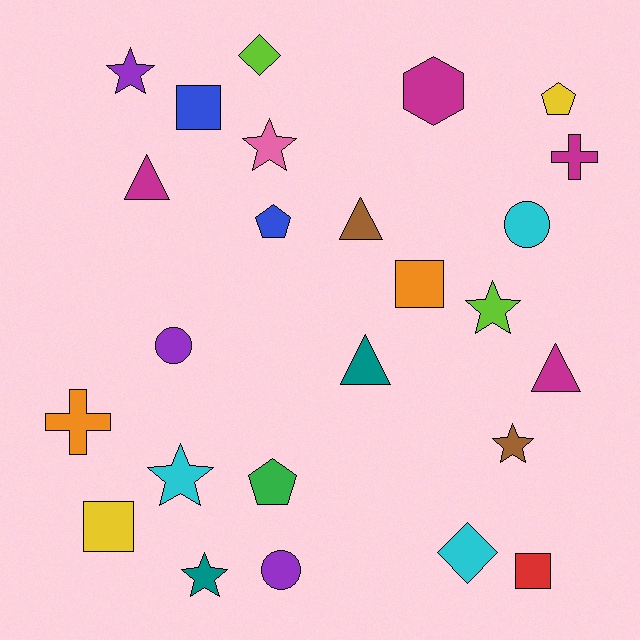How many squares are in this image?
There are 4 squares.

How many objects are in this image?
There are 25 objects.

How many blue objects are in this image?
There are 2 blue objects.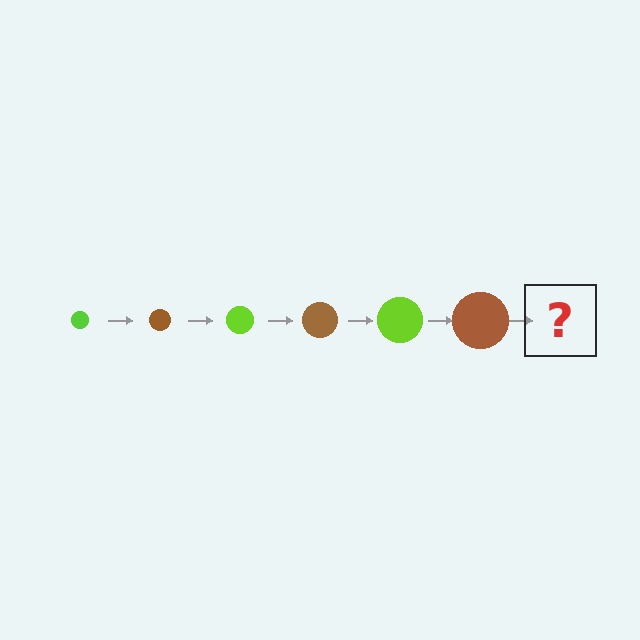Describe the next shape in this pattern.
It should be a lime circle, larger than the previous one.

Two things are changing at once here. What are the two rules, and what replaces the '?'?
The two rules are that the circle grows larger each step and the color cycles through lime and brown. The '?' should be a lime circle, larger than the previous one.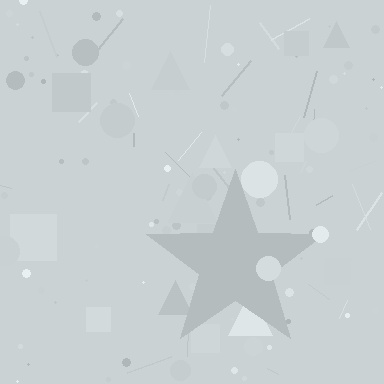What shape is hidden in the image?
A star is hidden in the image.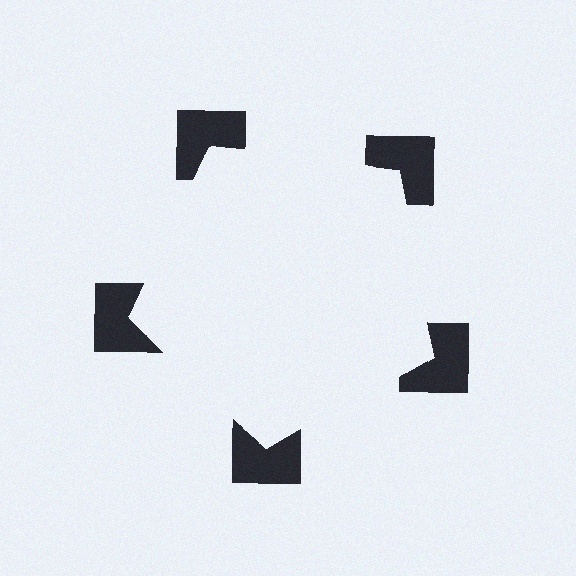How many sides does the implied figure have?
5 sides.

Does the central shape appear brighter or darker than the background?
It typically appears slightly brighter than the background, even though no actual brightness change is drawn.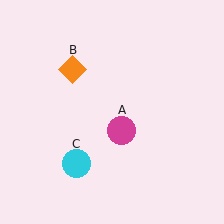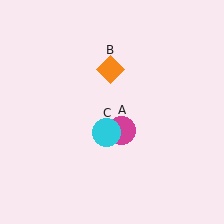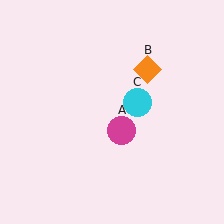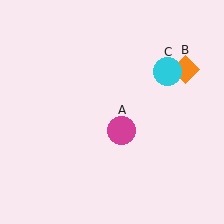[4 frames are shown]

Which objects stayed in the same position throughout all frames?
Magenta circle (object A) remained stationary.